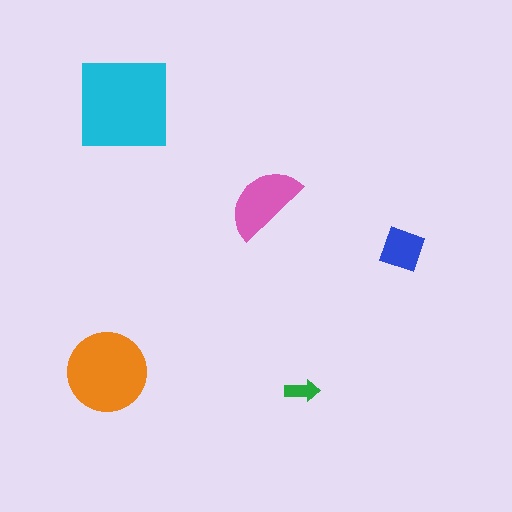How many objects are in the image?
There are 5 objects in the image.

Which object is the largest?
The cyan square.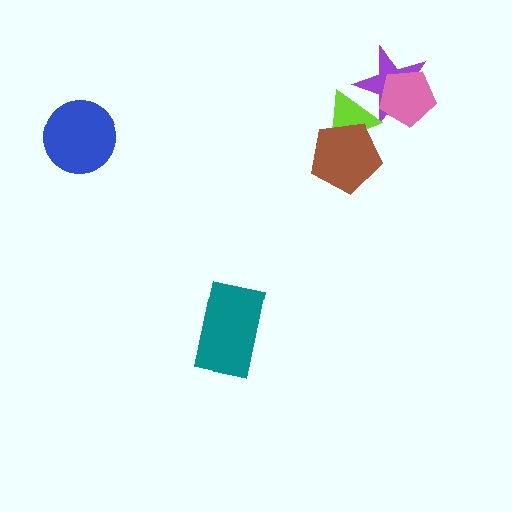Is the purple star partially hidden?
Yes, it is partially covered by another shape.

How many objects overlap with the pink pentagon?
1 object overlaps with the pink pentagon.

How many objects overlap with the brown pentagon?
1 object overlaps with the brown pentagon.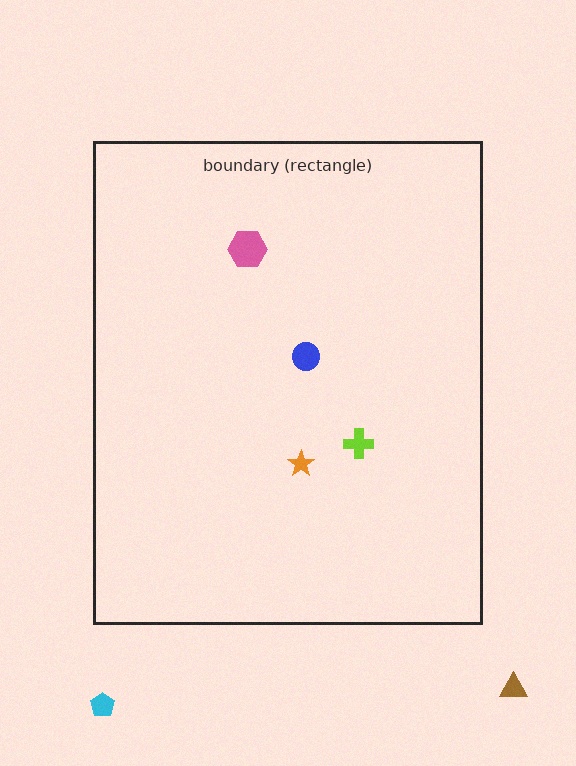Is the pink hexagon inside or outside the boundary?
Inside.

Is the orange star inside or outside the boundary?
Inside.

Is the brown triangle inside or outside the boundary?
Outside.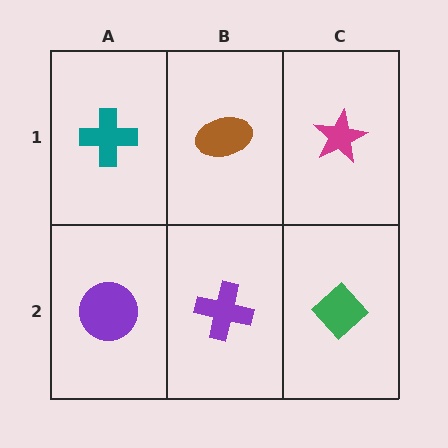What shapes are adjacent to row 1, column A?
A purple circle (row 2, column A), a brown ellipse (row 1, column B).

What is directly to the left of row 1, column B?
A teal cross.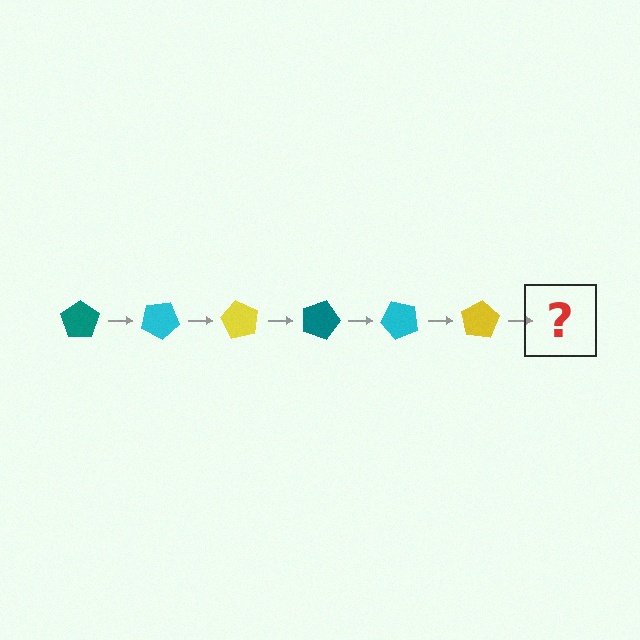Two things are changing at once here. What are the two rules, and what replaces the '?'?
The two rules are that it rotates 30 degrees each step and the color cycles through teal, cyan, and yellow. The '?' should be a teal pentagon, rotated 180 degrees from the start.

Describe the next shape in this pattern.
It should be a teal pentagon, rotated 180 degrees from the start.